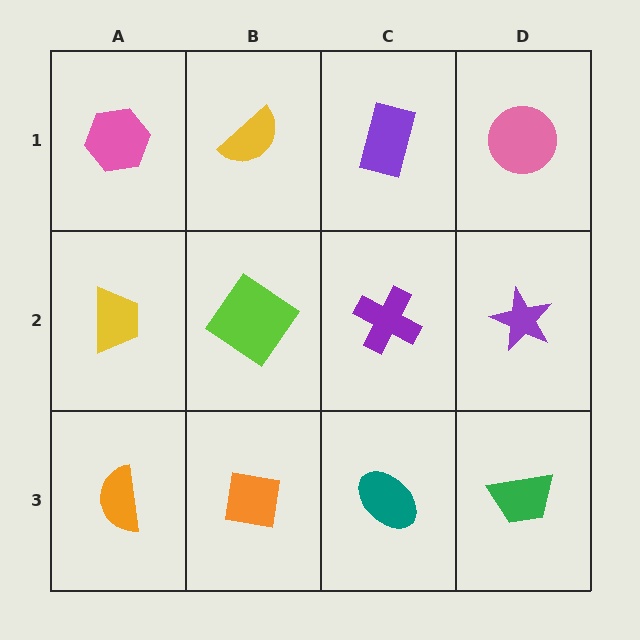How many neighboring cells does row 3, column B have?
3.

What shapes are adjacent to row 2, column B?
A yellow semicircle (row 1, column B), an orange square (row 3, column B), a yellow trapezoid (row 2, column A), a purple cross (row 2, column C).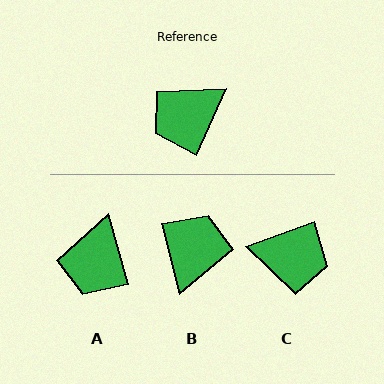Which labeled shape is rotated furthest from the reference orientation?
B, about 142 degrees away.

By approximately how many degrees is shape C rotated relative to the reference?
Approximately 134 degrees counter-clockwise.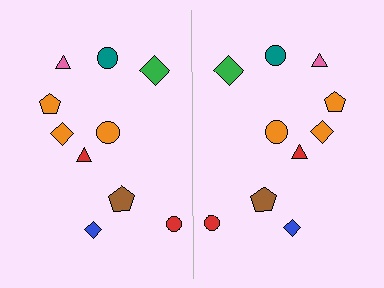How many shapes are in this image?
There are 20 shapes in this image.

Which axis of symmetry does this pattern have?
The pattern has a vertical axis of symmetry running through the center of the image.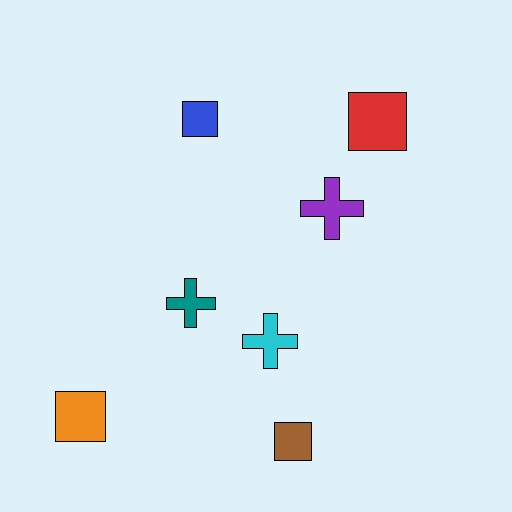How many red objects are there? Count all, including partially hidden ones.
There is 1 red object.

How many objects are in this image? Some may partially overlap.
There are 7 objects.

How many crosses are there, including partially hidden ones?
There are 3 crosses.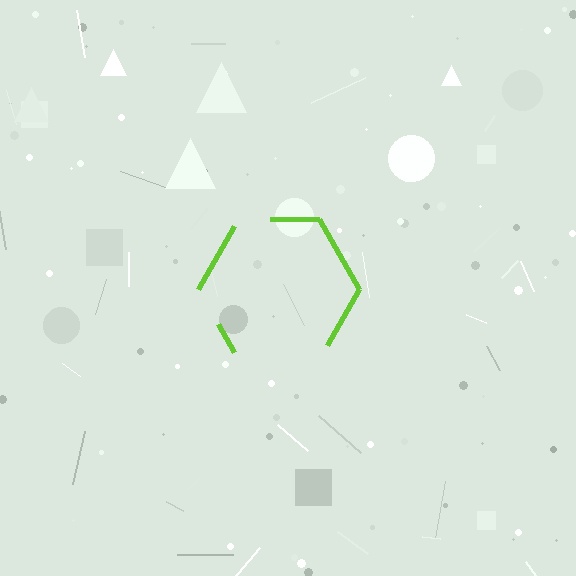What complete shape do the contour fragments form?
The contour fragments form a hexagon.